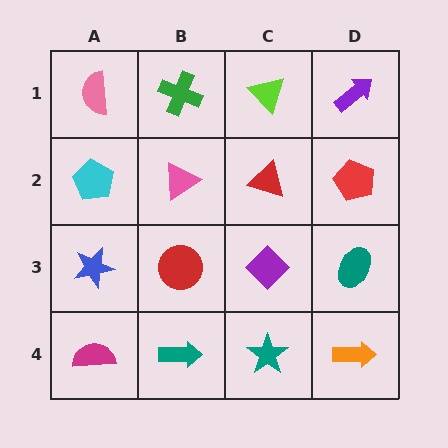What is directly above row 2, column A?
A pink semicircle.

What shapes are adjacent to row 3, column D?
A red pentagon (row 2, column D), an orange arrow (row 4, column D), a purple diamond (row 3, column C).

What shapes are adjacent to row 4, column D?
A teal ellipse (row 3, column D), a teal star (row 4, column C).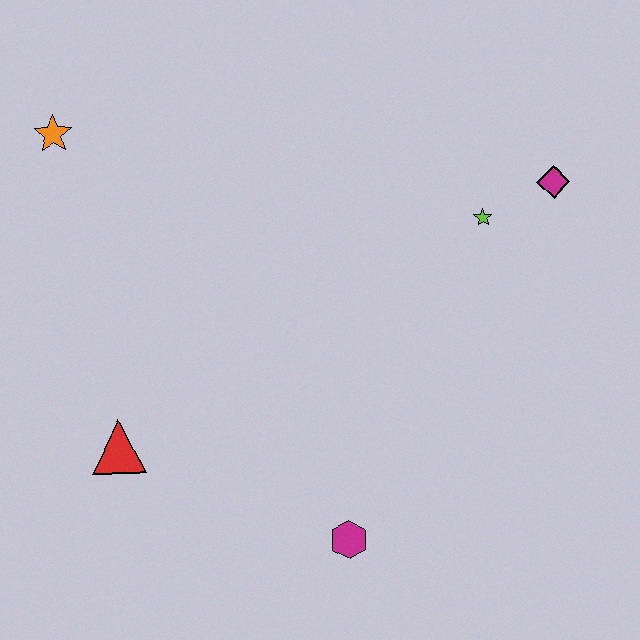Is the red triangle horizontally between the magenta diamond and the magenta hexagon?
No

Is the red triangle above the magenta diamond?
No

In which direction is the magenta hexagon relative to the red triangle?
The magenta hexagon is to the right of the red triangle.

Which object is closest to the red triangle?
The magenta hexagon is closest to the red triangle.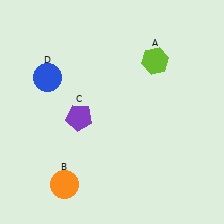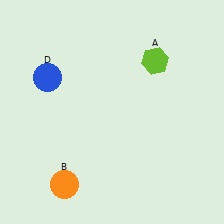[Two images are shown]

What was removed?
The purple pentagon (C) was removed in Image 2.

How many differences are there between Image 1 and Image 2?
There is 1 difference between the two images.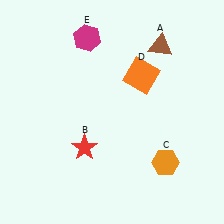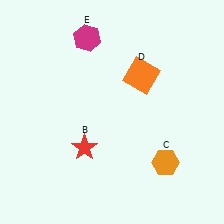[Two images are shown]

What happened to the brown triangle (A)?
The brown triangle (A) was removed in Image 2. It was in the top-right area of Image 1.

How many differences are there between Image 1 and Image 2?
There is 1 difference between the two images.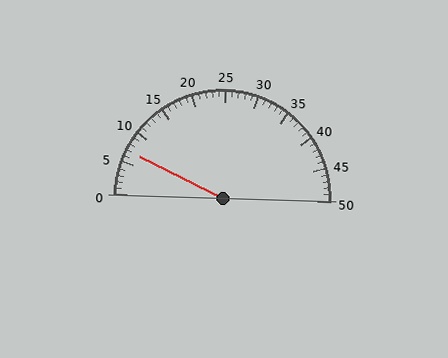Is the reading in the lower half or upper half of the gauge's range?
The reading is in the lower half of the range (0 to 50).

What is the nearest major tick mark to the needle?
The nearest major tick mark is 5.